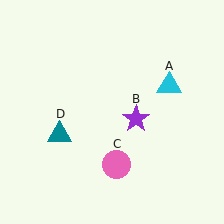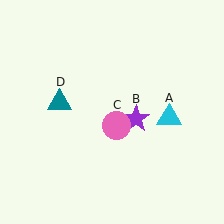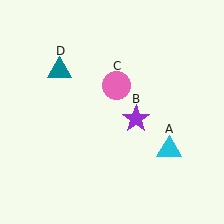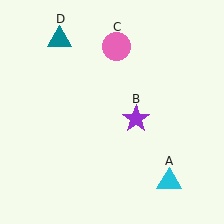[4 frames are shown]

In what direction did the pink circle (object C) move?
The pink circle (object C) moved up.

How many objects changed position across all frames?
3 objects changed position: cyan triangle (object A), pink circle (object C), teal triangle (object D).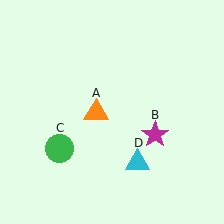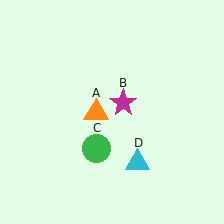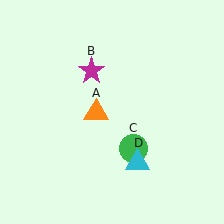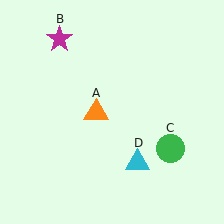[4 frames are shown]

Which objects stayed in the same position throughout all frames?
Orange triangle (object A) and cyan triangle (object D) remained stationary.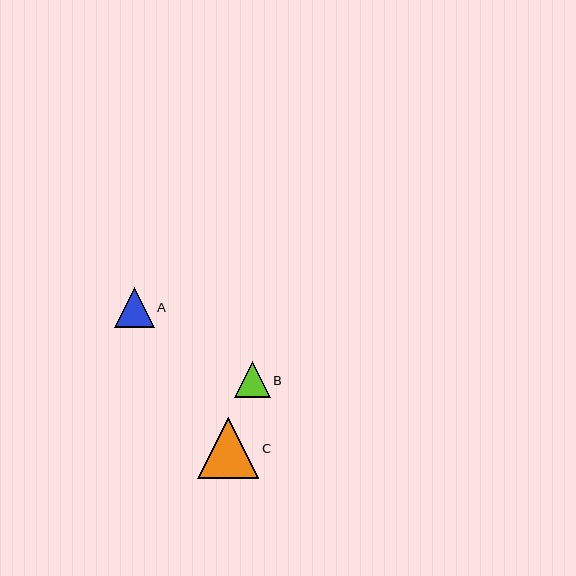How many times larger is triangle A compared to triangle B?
Triangle A is approximately 1.1 times the size of triangle B.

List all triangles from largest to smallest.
From largest to smallest: C, A, B.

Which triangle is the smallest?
Triangle B is the smallest with a size of approximately 36 pixels.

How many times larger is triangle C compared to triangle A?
Triangle C is approximately 1.5 times the size of triangle A.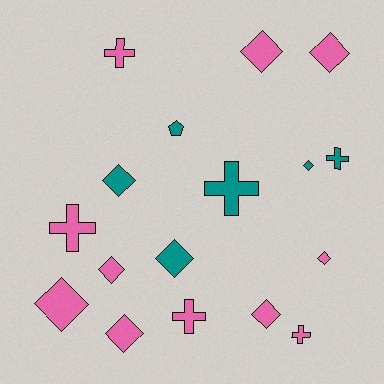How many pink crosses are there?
There are 4 pink crosses.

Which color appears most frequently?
Pink, with 11 objects.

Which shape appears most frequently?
Diamond, with 10 objects.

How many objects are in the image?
There are 17 objects.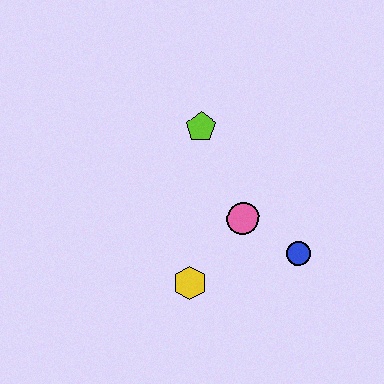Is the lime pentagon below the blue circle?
No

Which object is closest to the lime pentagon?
The pink circle is closest to the lime pentagon.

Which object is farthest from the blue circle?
The lime pentagon is farthest from the blue circle.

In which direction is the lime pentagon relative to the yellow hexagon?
The lime pentagon is above the yellow hexagon.